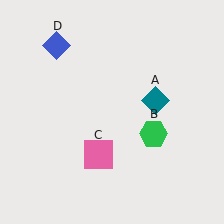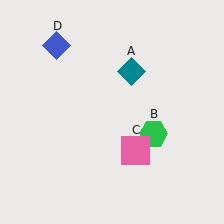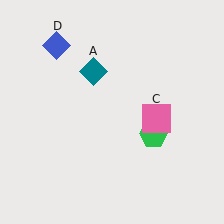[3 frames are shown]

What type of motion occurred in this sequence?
The teal diamond (object A), pink square (object C) rotated counterclockwise around the center of the scene.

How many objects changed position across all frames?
2 objects changed position: teal diamond (object A), pink square (object C).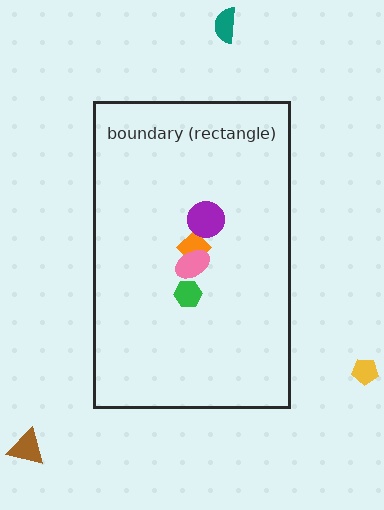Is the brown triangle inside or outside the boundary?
Outside.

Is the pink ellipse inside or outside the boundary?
Inside.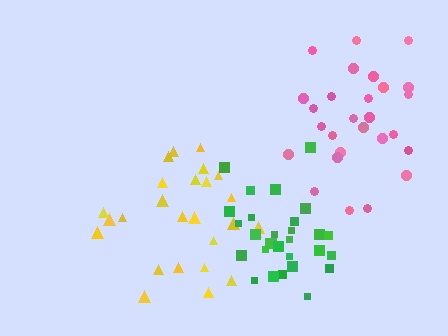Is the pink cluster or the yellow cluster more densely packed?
Pink.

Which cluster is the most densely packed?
Green.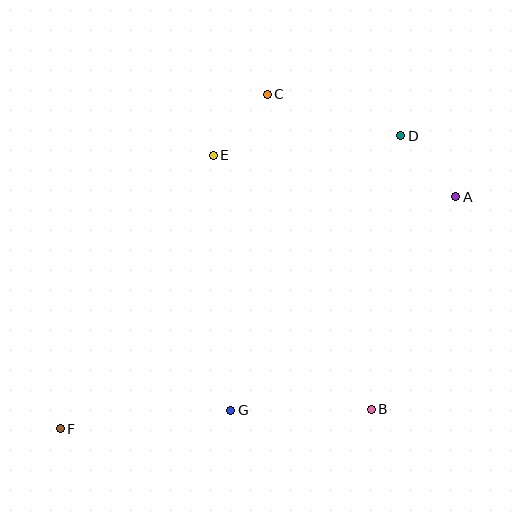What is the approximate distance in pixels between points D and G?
The distance between D and G is approximately 323 pixels.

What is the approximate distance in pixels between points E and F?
The distance between E and F is approximately 313 pixels.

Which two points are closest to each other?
Points C and E are closest to each other.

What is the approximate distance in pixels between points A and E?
The distance between A and E is approximately 246 pixels.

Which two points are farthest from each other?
Points A and F are farthest from each other.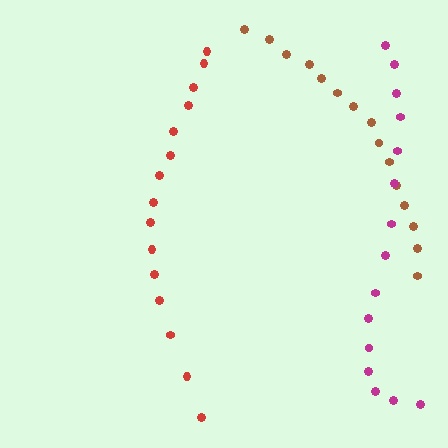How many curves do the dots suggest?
There are 3 distinct paths.